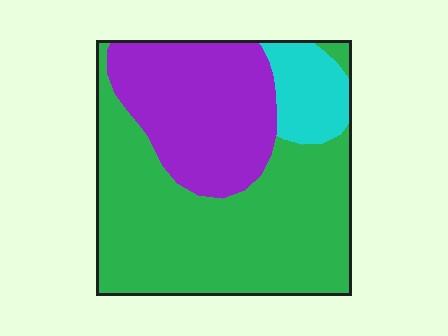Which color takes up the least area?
Cyan, at roughly 10%.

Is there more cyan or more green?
Green.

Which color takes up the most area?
Green, at roughly 60%.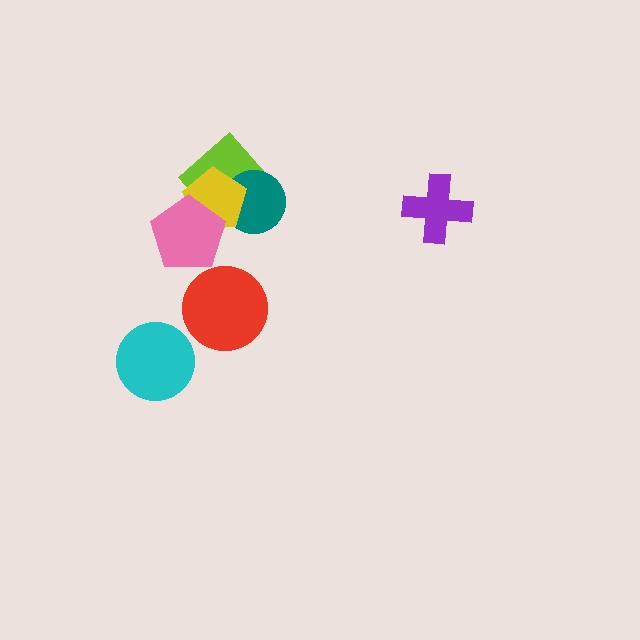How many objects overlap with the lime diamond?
3 objects overlap with the lime diamond.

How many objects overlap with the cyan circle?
0 objects overlap with the cyan circle.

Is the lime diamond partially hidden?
Yes, it is partially covered by another shape.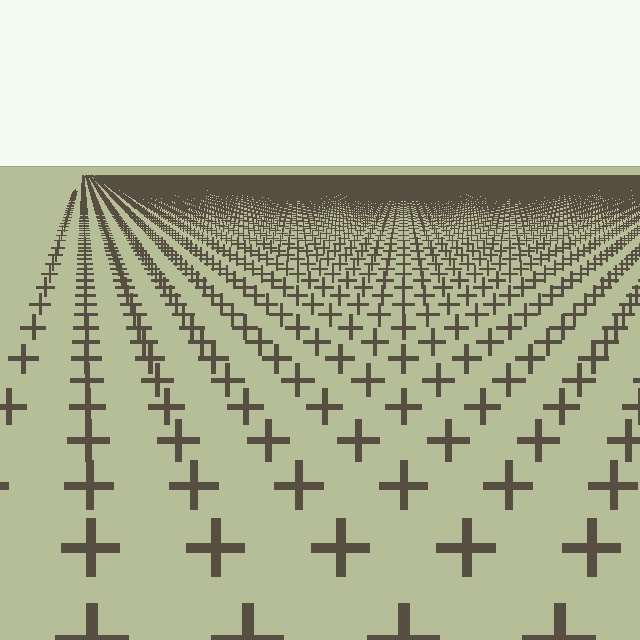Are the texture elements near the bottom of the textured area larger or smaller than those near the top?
Larger. Near the bottom, elements are closer to the viewer and appear at a bigger on-screen size.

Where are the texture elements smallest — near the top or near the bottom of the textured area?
Near the top.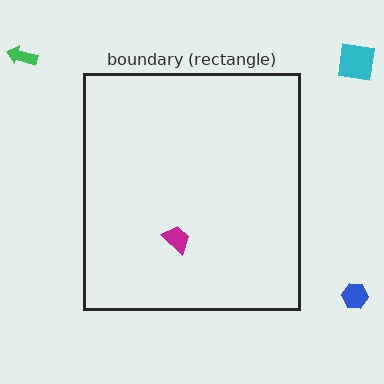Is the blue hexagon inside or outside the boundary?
Outside.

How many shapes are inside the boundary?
1 inside, 3 outside.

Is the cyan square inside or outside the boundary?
Outside.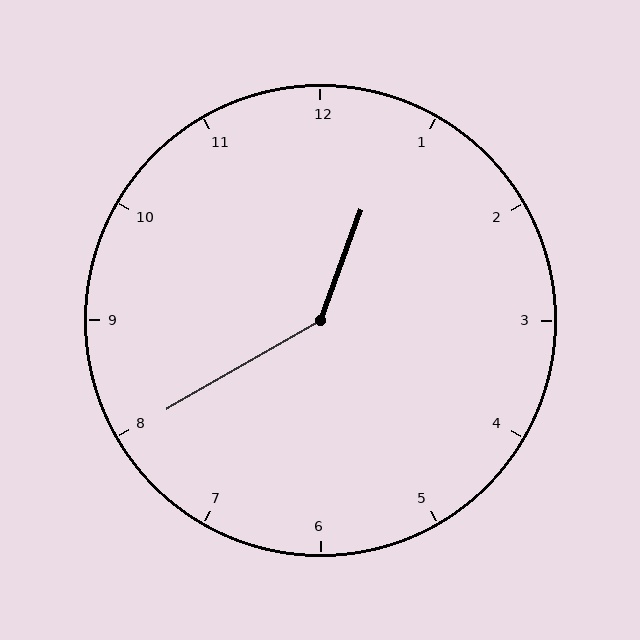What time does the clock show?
12:40.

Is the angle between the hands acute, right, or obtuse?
It is obtuse.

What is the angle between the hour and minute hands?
Approximately 140 degrees.